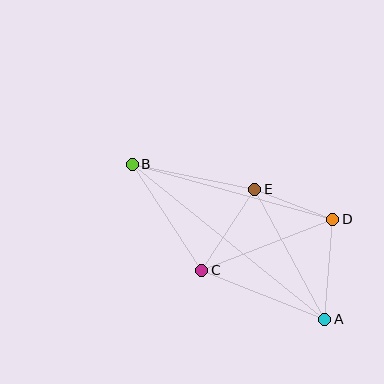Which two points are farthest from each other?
Points A and B are farthest from each other.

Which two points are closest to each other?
Points D and E are closest to each other.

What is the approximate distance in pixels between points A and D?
The distance between A and D is approximately 100 pixels.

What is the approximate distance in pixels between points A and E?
The distance between A and E is approximately 148 pixels.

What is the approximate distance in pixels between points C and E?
The distance between C and E is approximately 97 pixels.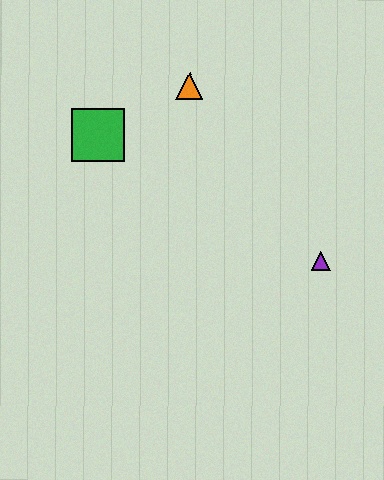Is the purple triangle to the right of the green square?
Yes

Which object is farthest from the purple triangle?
The green square is farthest from the purple triangle.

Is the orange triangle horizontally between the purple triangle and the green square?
Yes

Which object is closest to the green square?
The orange triangle is closest to the green square.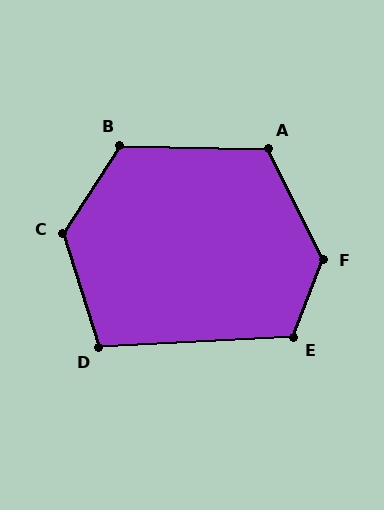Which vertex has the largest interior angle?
F, at approximately 133 degrees.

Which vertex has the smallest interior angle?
D, at approximately 105 degrees.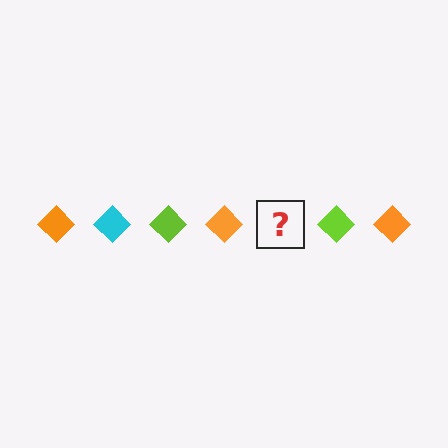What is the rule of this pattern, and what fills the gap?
The rule is that the pattern cycles through orange, cyan, lime diamonds. The gap should be filled with a cyan diamond.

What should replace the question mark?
The question mark should be replaced with a cyan diamond.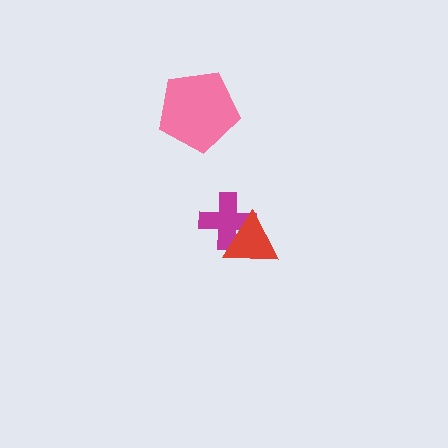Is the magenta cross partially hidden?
Yes, it is partially covered by another shape.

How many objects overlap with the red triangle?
1 object overlaps with the red triangle.